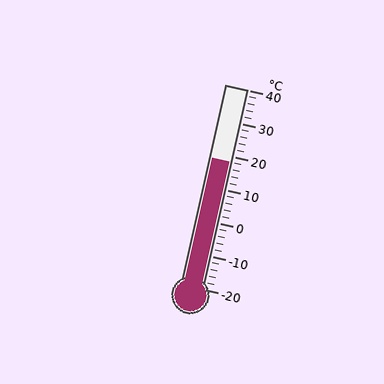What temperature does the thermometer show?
The thermometer shows approximately 18°C.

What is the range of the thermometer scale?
The thermometer scale ranges from -20°C to 40°C.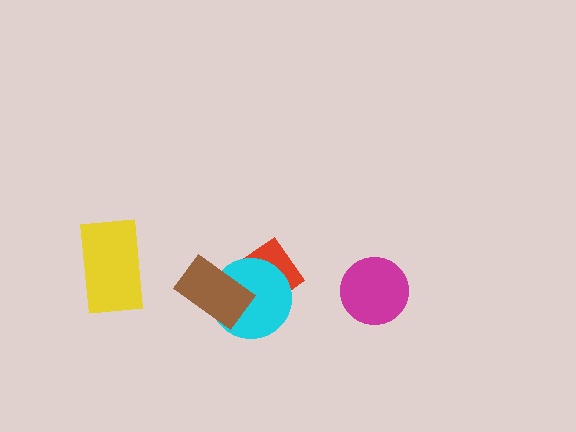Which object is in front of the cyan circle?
The brown rectangle is in front of the cyan circle.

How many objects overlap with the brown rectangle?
1 object overlaps with the brown rectangle.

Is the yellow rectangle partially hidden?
No, no other shape covers it.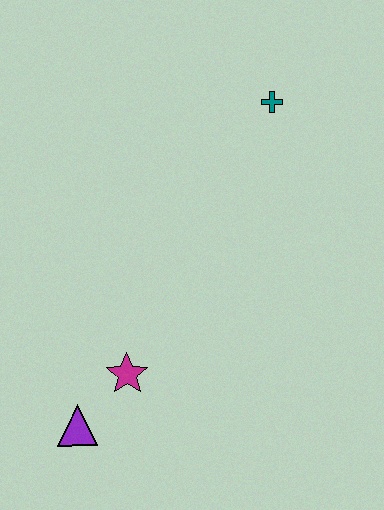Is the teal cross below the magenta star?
No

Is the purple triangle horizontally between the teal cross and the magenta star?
No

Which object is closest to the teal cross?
The magenta star is closest to the teal cross.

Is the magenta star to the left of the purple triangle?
No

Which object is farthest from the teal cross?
The purple triangle is farthest from the teal cross.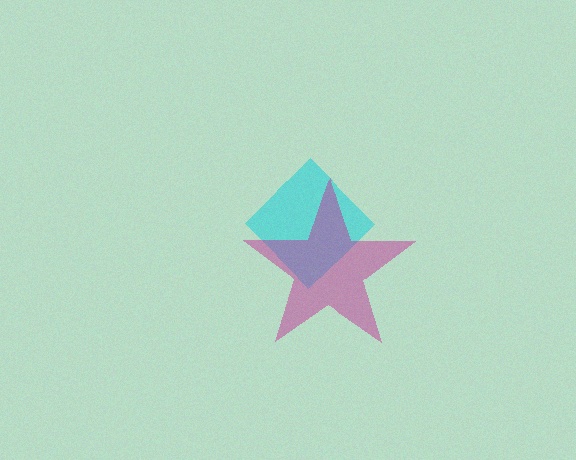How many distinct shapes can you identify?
There are 2 distinct shapes: a cyan diamond, a magenta star.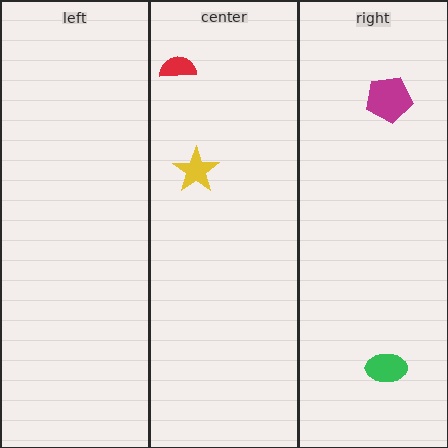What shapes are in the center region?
The yellow star, the red semicircle.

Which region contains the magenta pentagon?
The right region.